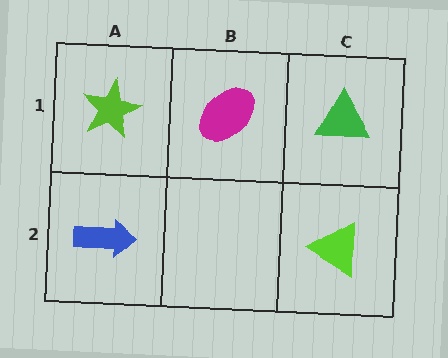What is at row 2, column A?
A blue arrow.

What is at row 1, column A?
A lime star.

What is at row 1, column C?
A green triangle.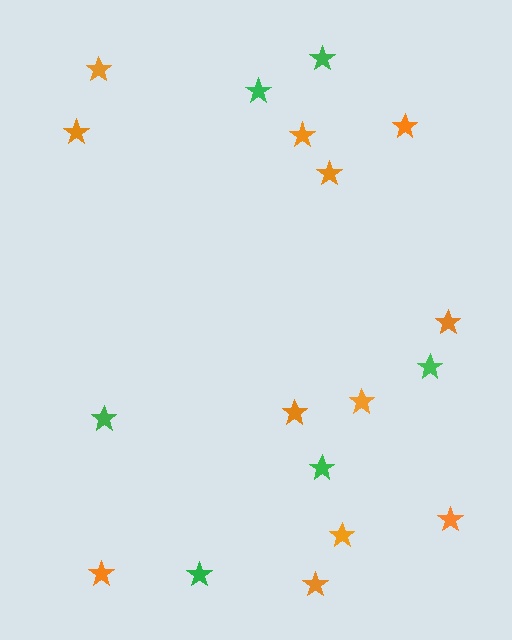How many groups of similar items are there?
There are 2 groups: one group of orange stars (12) and one group of green stars (6).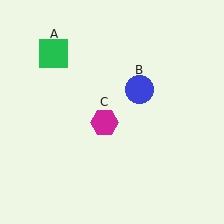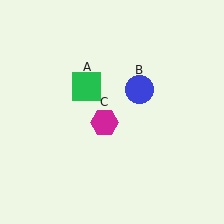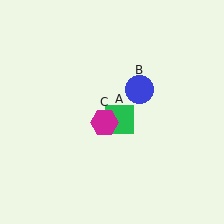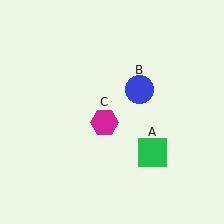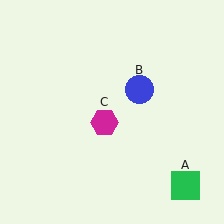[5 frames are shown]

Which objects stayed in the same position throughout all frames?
Blue circle (object B) and magenta hexagon (object C) remained stationary.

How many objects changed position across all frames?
1 object changed position: green square (object A).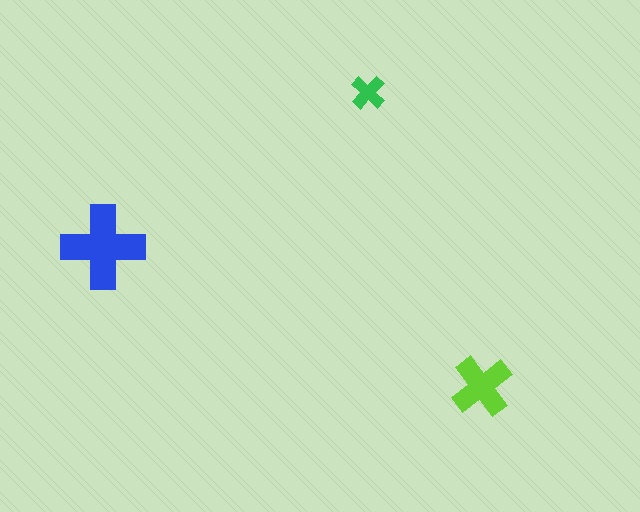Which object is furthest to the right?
The lime cross is rightmost.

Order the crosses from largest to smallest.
the blue one, the lime one, the green one.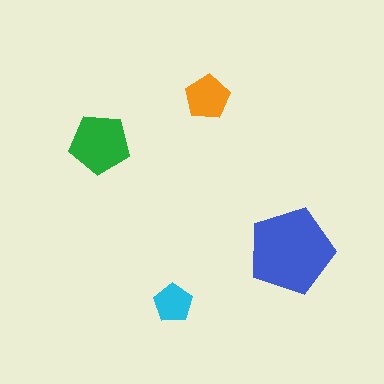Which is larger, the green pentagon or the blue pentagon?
The blue one.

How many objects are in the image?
There are 4 objects in the image.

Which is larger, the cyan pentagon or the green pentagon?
The green one.